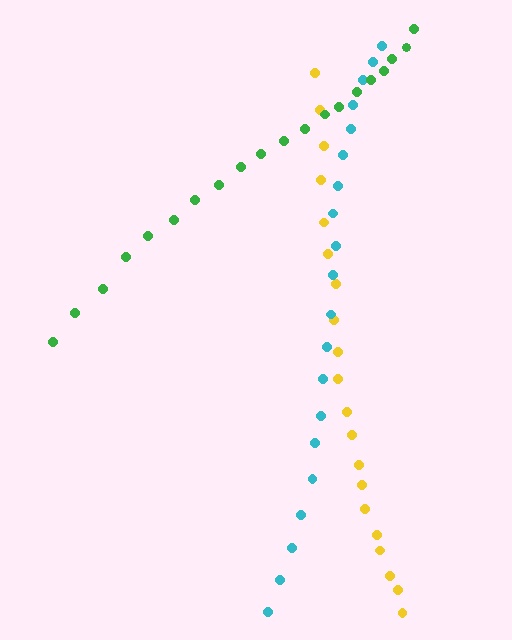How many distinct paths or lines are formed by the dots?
There are 3 distinct paths.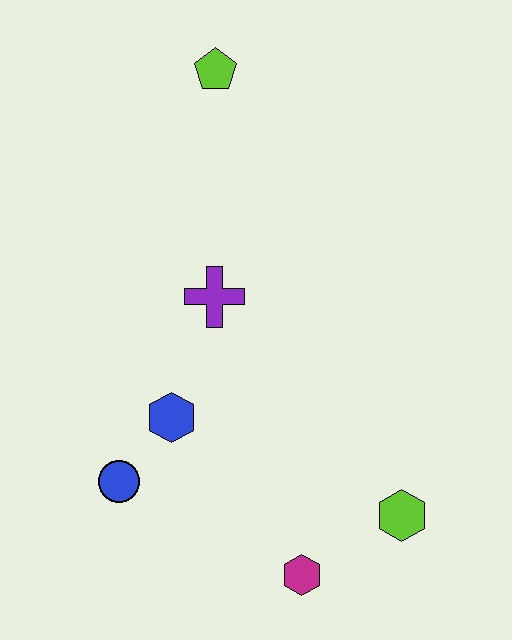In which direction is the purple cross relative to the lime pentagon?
The purple cross is below the lime pentagon.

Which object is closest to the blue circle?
The blue hexagon is closest to the blue circle.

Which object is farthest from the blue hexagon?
The lime pentagon is farthest from the blue hexagon.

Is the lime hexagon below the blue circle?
Yes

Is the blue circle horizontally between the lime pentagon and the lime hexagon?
No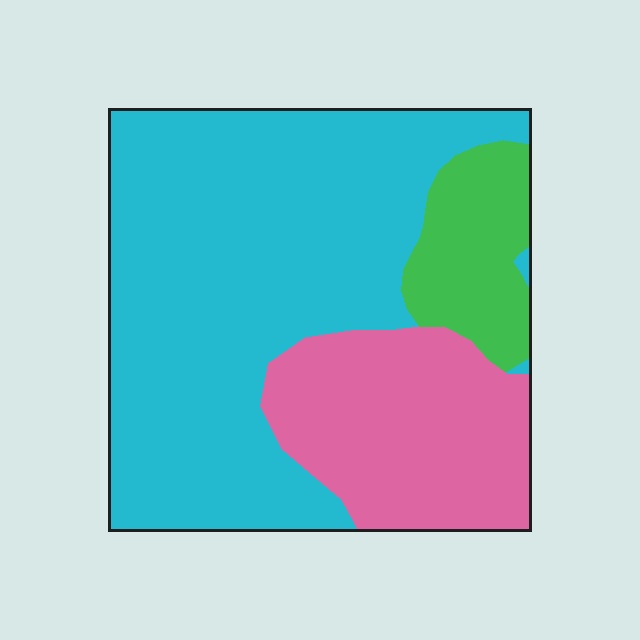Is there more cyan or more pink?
Cyan.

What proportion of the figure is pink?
Pink takes up between a sixth and a third of the figure.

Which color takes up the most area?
Cyan, at roughly 60%.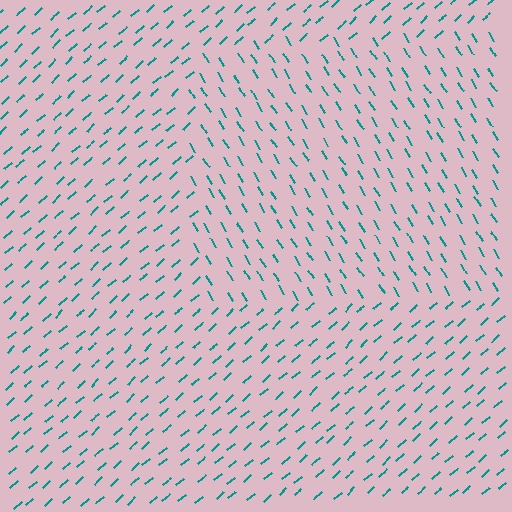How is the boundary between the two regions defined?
The boundary is defined purely by a change in line orientation (approximately 80 degrees difference). All lines are the same color and thickness.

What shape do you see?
I see a rectangle.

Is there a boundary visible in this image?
Yes, there is a texture boundary formed by a change in line orientation.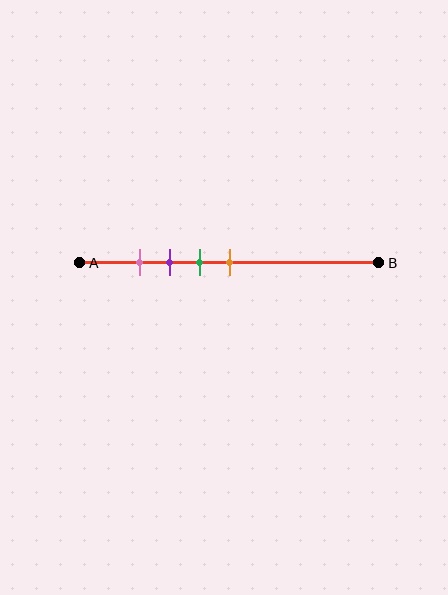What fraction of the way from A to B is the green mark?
The green mark is approximately 40% (0.4) of the way from A to B.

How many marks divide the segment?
There are 4 marks dividing the segment.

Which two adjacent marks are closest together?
The pink and purple marks are the closest adjacent pair.